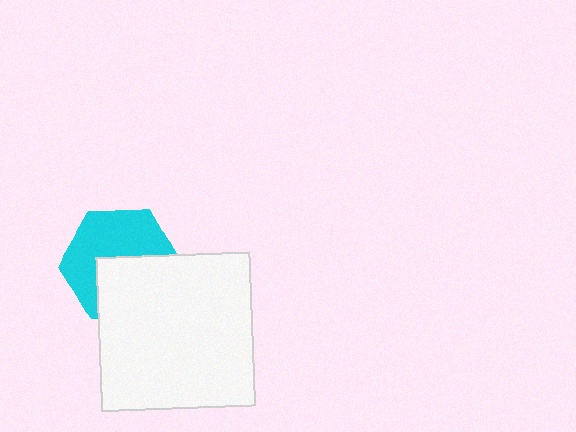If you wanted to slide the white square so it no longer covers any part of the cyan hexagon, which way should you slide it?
Slide it down — that is the most direct way to separate the two shapes.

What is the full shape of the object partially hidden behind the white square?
The partially hidden object is a cyan hexagon.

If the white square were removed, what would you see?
You would see the complete cyan hexagon.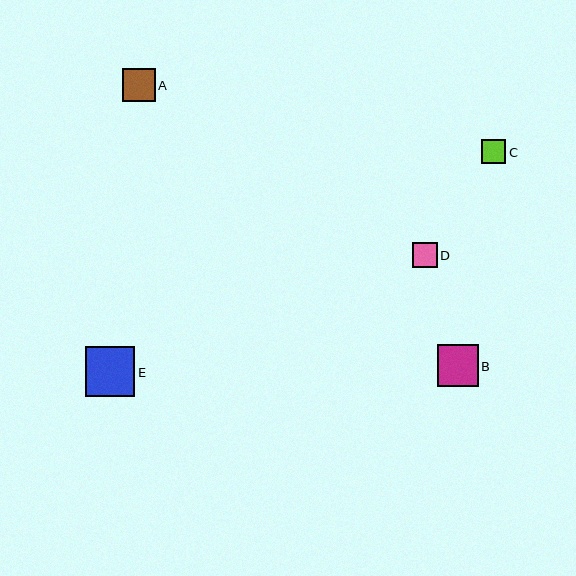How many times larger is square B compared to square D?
Square B is approximately 1.7 times the size of square D.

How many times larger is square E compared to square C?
Square E is approximately 2.1 times the size of square C.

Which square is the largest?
Square E is the largest with a size of approximately 50 pixels.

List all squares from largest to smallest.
From largest to smallest: E, B, A, D, C.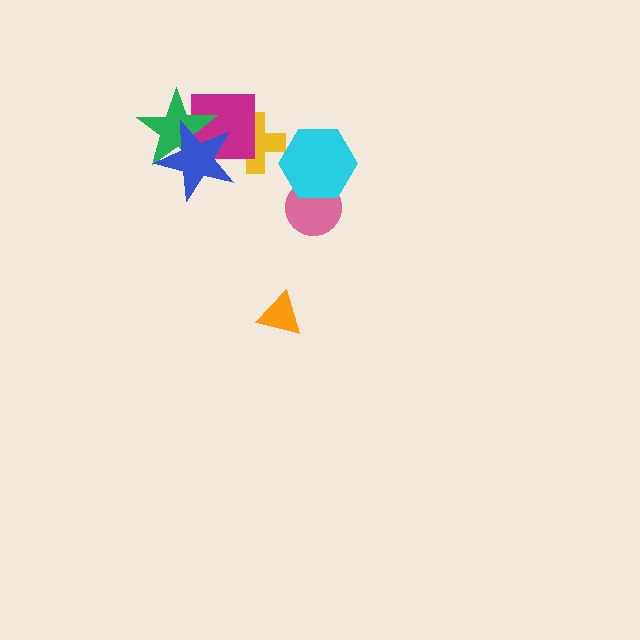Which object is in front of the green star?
The blue star is in front of the green star.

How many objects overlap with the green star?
2 objects overlap with the green star.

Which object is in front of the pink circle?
The cyan hexagon is in front of the pink circle.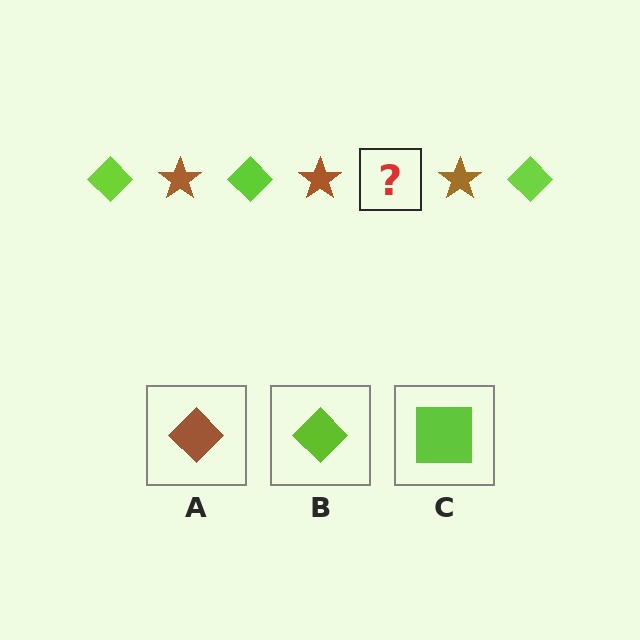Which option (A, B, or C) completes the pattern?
B.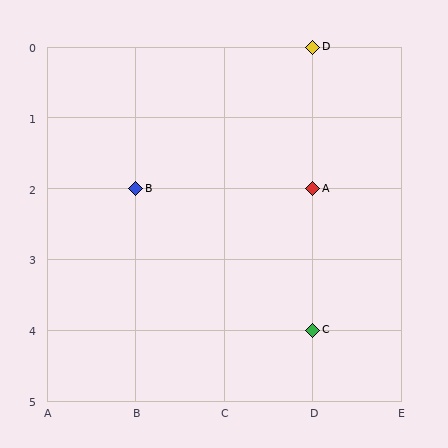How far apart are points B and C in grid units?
Points B and C are 2 columns and 2 rows apart (about 2.8 grid units diagonally).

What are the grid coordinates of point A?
Point A is at grid coordinates (D, 2).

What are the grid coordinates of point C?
Point C is at grid coordinates (D, 4).